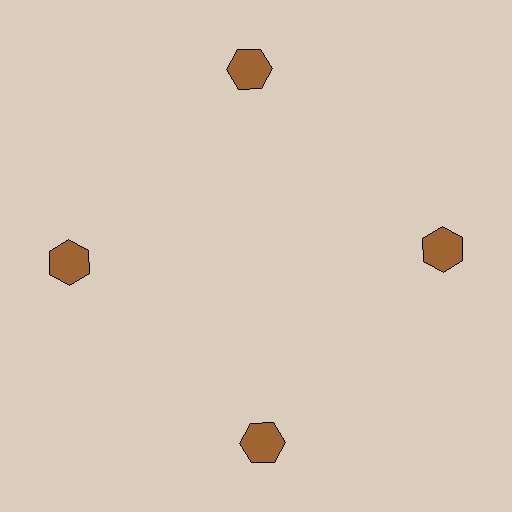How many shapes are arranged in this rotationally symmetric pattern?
There are 4 shapes, arranged in 4 groups of 1.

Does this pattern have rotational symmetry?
Yes, this pattern has 4-fold rotational symmetry. It looks the same after rotating 90 degrees around the center.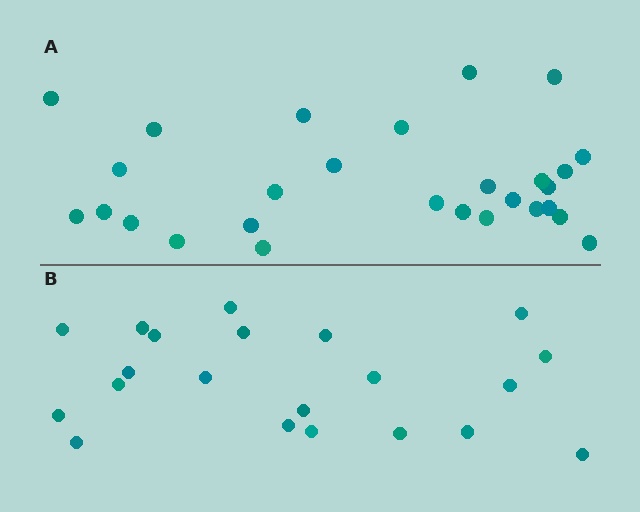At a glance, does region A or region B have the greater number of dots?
Region A (the top region) has more dots.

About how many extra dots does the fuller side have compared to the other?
Region A has roughly 8 or so more dots than region B.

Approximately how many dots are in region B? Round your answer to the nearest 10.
About 20 dots. (The exact count is 21, which rounds to 20.)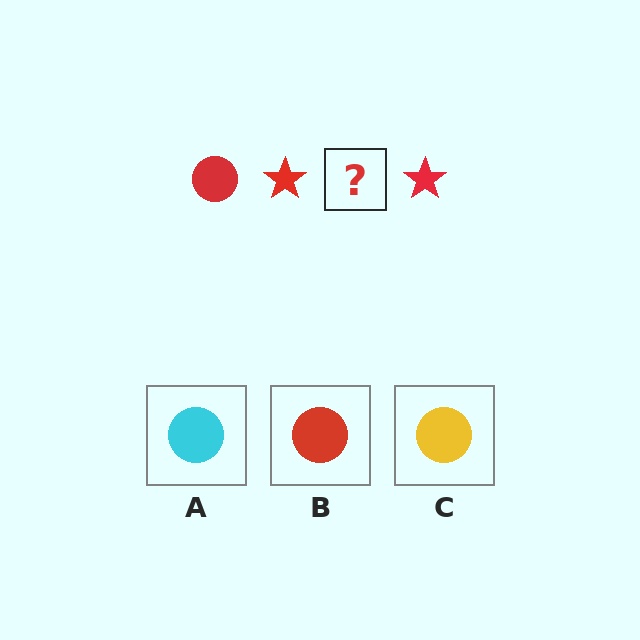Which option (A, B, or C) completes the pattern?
B.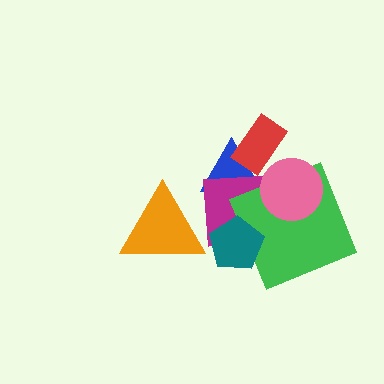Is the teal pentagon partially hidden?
No, no other shape covers it.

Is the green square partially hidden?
Yes, it is partially covered by another shape.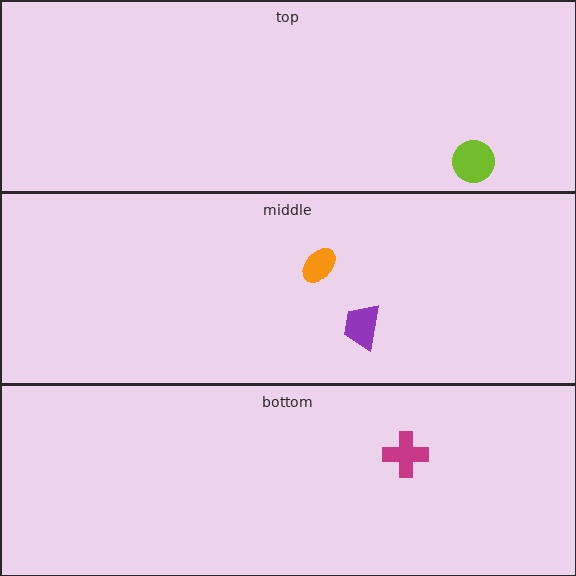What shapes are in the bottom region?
The magenta cross.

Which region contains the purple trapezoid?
The middle region.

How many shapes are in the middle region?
2.